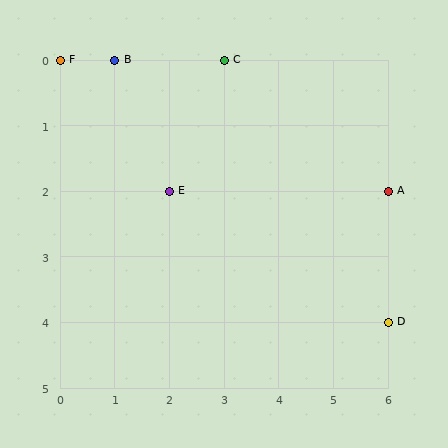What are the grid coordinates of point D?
Point D is at grid coordinates (6, 4).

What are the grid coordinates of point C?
Point C is at grid coordinates (3, 0).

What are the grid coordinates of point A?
Point A is at grid coordinates (6, 2).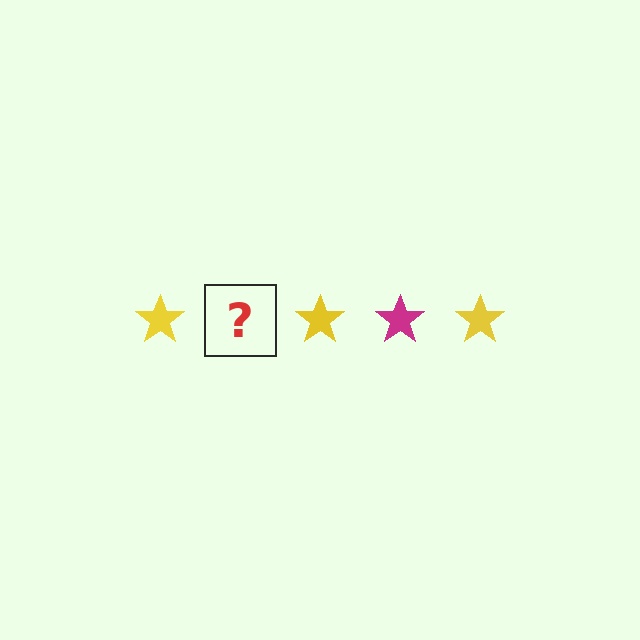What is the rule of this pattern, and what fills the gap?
The rule is that the pattern cycles through yellow, magenta stars. The gap should be filled with a magenta star.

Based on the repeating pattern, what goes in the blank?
The blank should be a magenta star.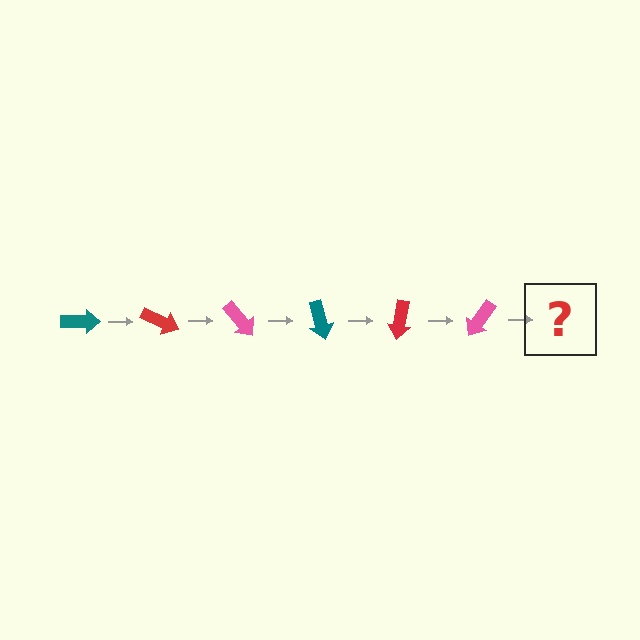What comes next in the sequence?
The next element should be a teal arrow, rotated 150 degrees from the start.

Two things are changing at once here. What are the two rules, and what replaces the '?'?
The two rules are that it rotates 25 degrees each step and the color cycles through teal, red, and pink. The '?' should be a teal arrow, rotated 150 degrees from the start.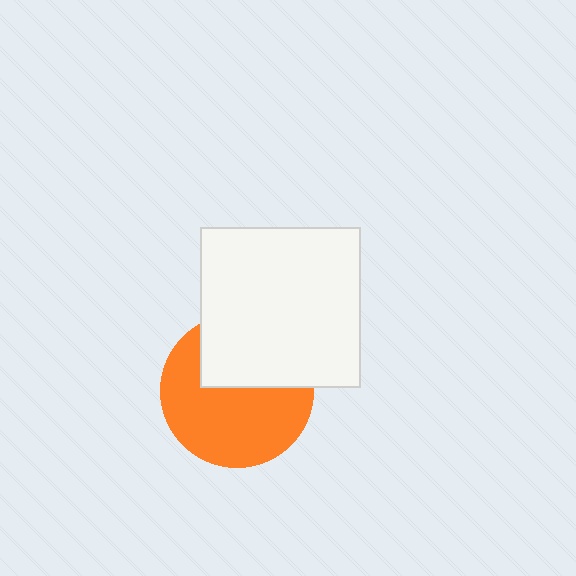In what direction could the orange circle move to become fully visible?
The orange circle could move down. That would shift it out from behind the white square entirely.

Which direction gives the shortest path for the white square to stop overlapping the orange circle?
Moving up gives the shortest separation.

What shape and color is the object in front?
The object in front is a white square.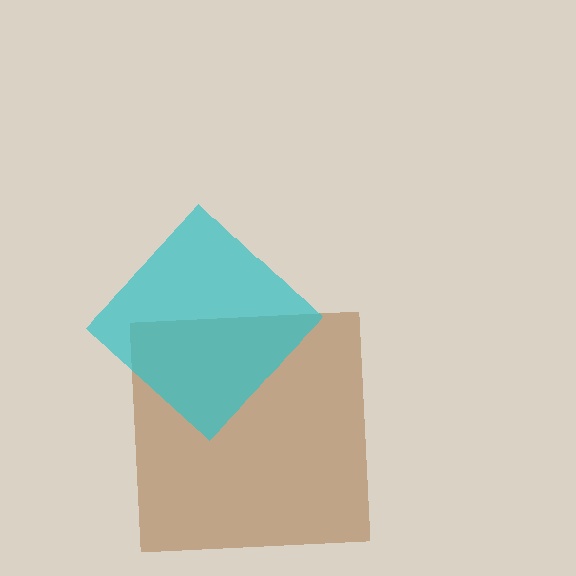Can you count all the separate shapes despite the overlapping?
Yes, there are 2 separate shapes.